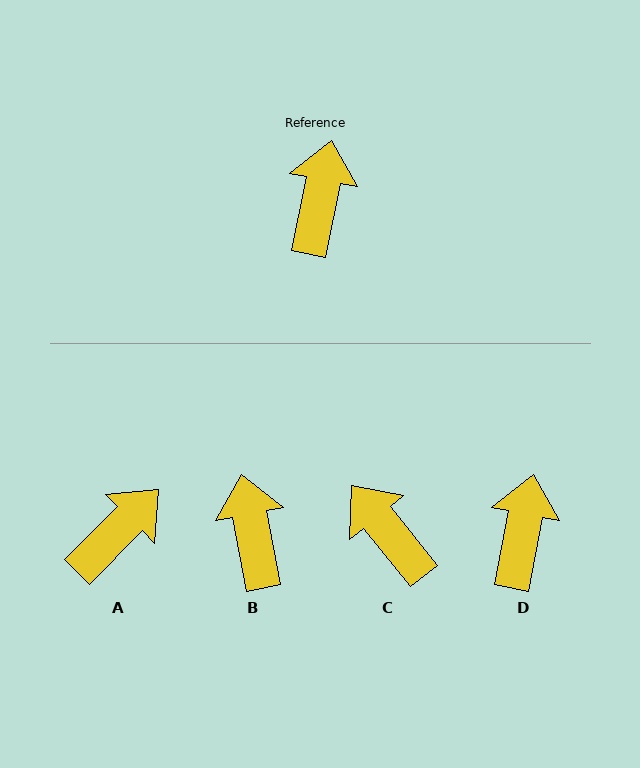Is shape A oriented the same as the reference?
No, it is off by about 34 degrees.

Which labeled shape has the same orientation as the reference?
D.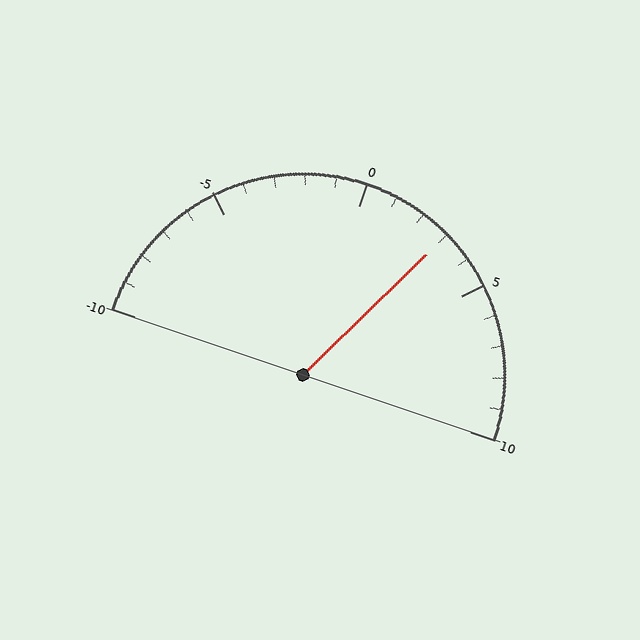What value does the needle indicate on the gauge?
The needle indicates approximately 3.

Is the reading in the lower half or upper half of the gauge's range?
The reading is in the upper half of the range (-10 to 10).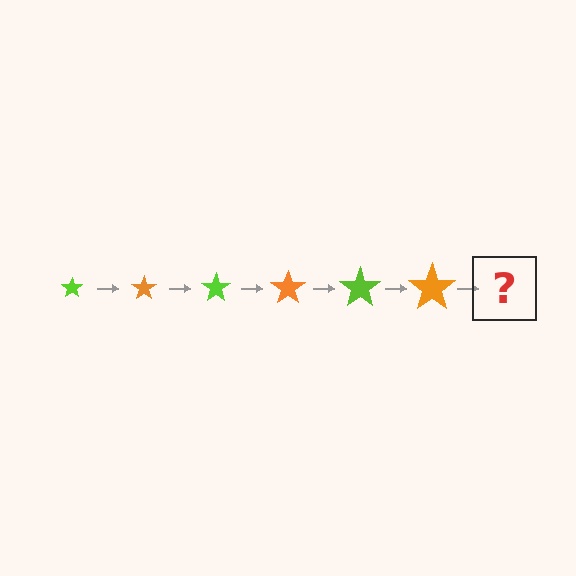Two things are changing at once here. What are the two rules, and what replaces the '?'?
The two rules are that the star grows larger each step and the color cycles through lime and orange. The '?' should be a lime star, larger than the previous one.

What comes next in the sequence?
The next element should be a lime star, larger than the previous one.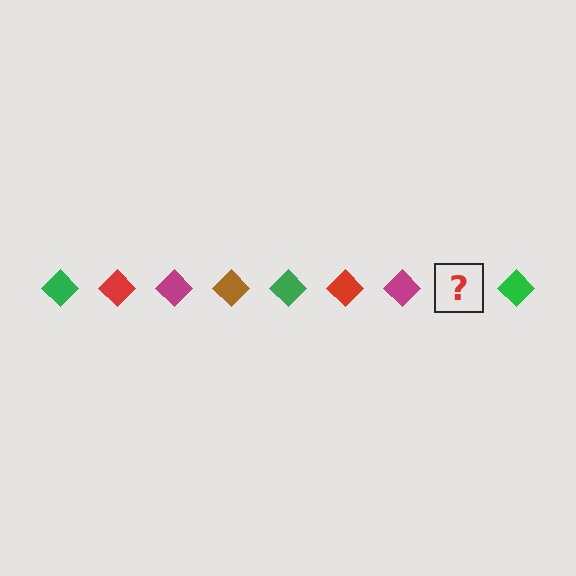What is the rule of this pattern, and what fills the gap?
The rule is that the pattern cycles through green, red, magenta, brown diamonds. The gap should be filled with a brown diamond.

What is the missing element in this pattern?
The missing element is a brown diamond.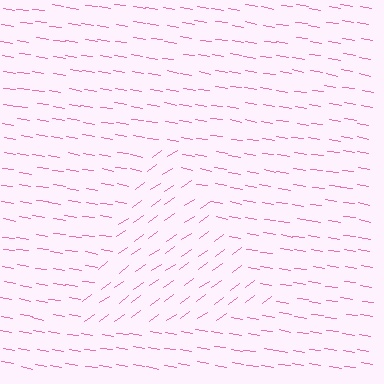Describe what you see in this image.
The image is filled with small pink line segments. A triangle region in the image has lines oriented differently from the surrounding lines, creating a visible texture boundary.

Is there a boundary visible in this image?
Yes, there is a texture boundary formed by a change in line orientation.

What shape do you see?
I see a triangle.